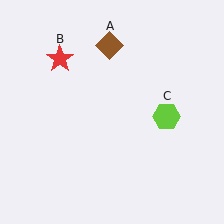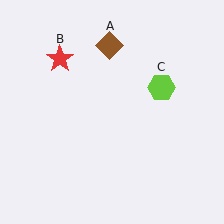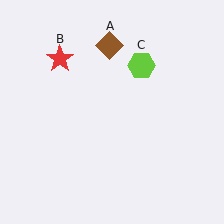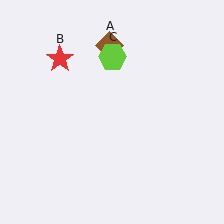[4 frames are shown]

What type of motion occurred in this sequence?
The lime hexagon (object C) rotated counterclockwise around the center of the scene.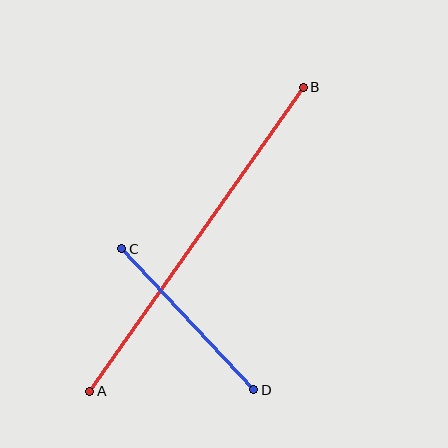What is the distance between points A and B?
The distance is approximately 372 pixels.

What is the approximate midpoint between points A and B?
The midpoint is at approximately (197, 239) pixels.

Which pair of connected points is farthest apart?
Points A and B are farthest apart.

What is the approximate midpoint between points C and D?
The midpoint is at approximately (188, 319) pixels.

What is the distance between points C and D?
The distance is approximately 193 pixels.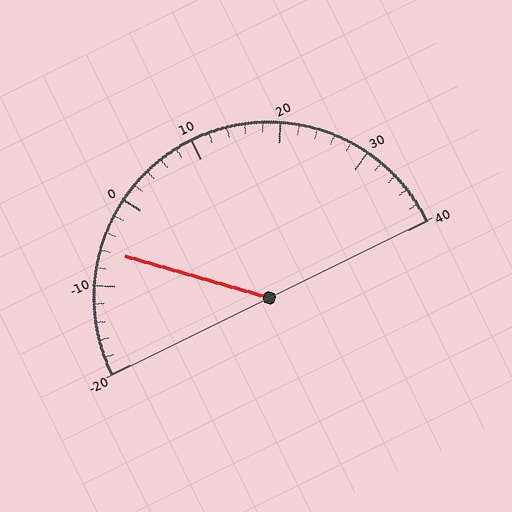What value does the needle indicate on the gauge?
The needle indicates approximately -6.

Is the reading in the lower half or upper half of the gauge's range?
The reading is in the lower half of the range (-20 to 40).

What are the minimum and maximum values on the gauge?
The gauge ranges from -20 to 40.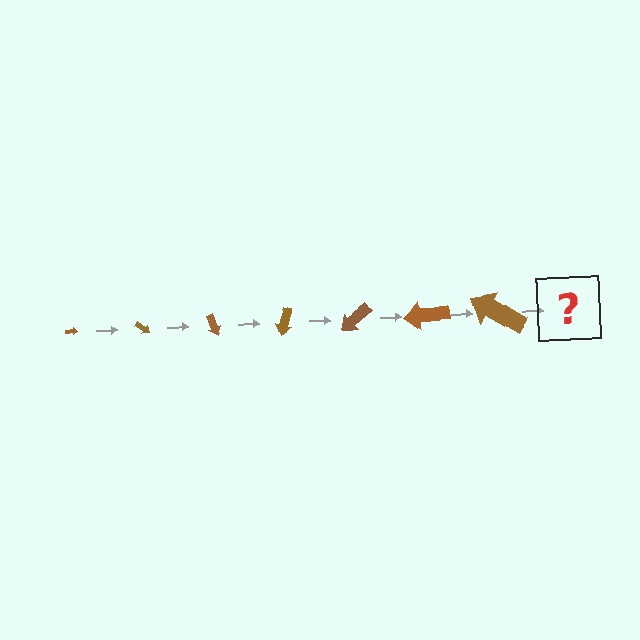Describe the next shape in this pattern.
It should be an arrow, larger than the previous one and rotated 245 degrees from the start.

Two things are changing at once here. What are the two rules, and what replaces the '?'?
The two rules are that the arrow grows larger each step and it rotates 35 degrees each step. The '?' should be an arrow, larger than the previous one and rotated 245 degrees from the start.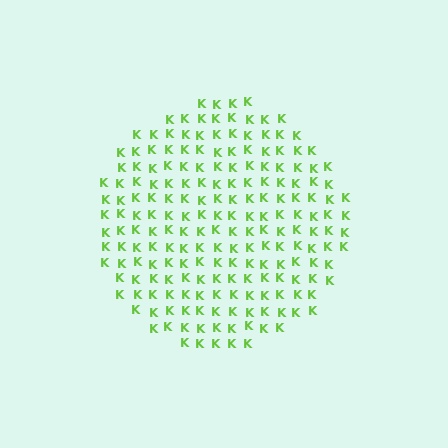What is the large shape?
The large shape is a circle.